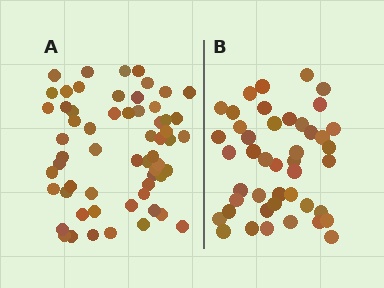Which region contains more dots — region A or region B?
Region A (the left region) has more dots.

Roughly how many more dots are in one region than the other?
Region A has approximately 15 more dots than region B.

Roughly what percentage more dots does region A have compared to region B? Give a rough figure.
About 35% more.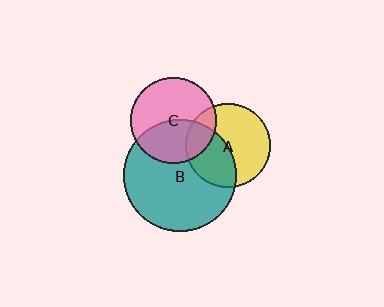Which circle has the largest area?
Circle B (teal).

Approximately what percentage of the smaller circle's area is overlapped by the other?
Approximately 40%.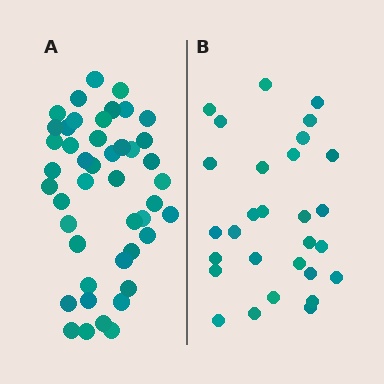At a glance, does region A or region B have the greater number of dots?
Region A (the left region) has more dots.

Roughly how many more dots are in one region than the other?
Region A has approximately 15 more dots than region B.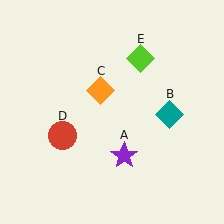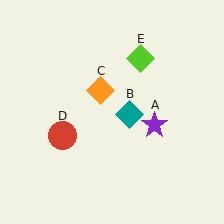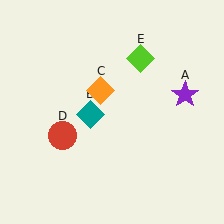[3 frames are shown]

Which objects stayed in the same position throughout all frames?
Orange diamond (object C) and red circle (object D) and lime diamond (object E) remained stationary.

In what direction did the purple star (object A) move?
The purple star (object A) moved up and to the right.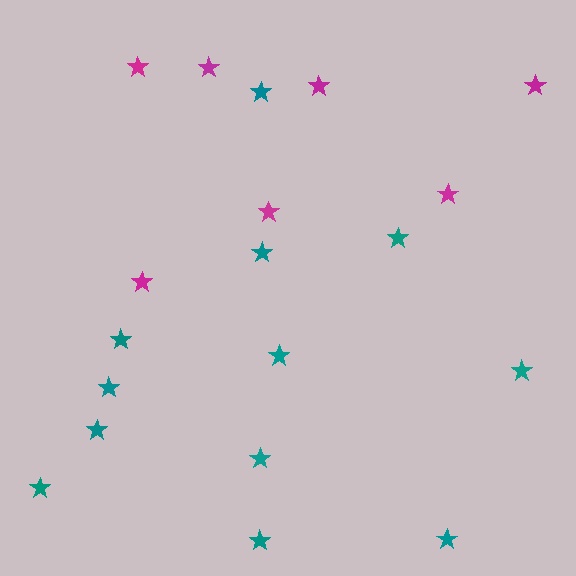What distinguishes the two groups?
There are 2 groups: one group of magenta stars (7) and one group of teal stars (12).